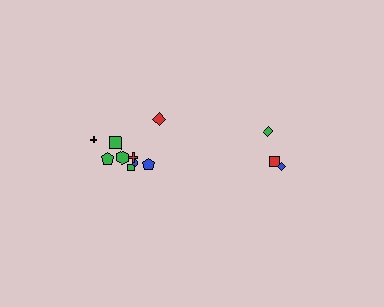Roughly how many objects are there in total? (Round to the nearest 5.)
Roughly 15 objects in total.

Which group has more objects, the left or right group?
The left group.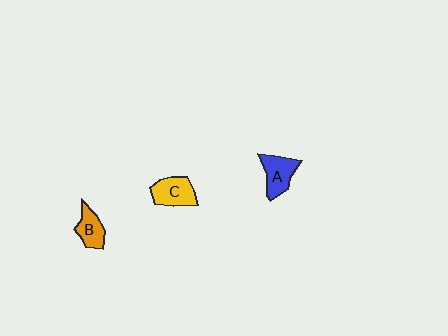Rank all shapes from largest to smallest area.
From largest to smallest: C (yellow), A (blue), B (orange).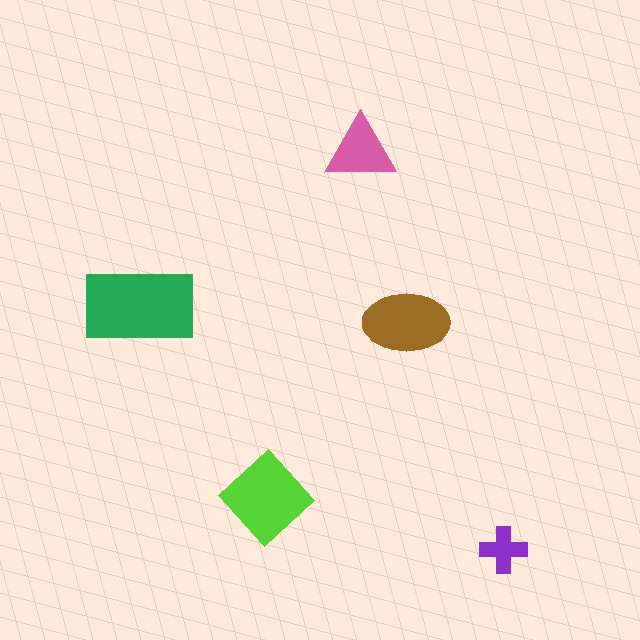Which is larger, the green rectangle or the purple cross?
The green rectangle.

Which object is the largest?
The green rectangle.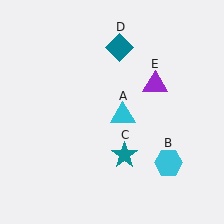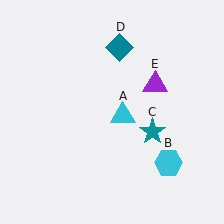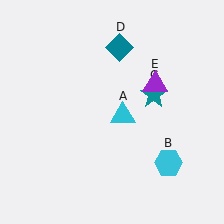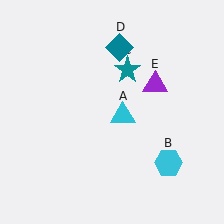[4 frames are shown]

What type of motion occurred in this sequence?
The teal star (object C) rotated counterclockwise around the center of the scene.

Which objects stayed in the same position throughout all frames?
Cyan triangle (object A) and cyan hexagon (object B) and teal diamond (object D) and purple triangle (object E) remained stationary.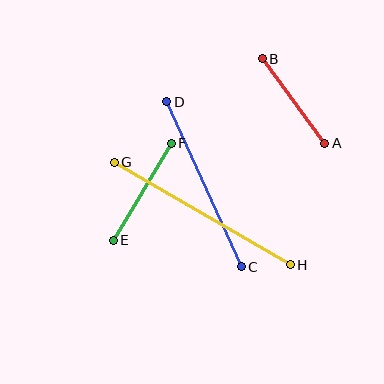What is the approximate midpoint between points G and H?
The midpoint is at approximately (202, 214) pixels.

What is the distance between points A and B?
The distance is approximately 105 pixels.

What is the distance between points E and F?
The distance is approximately 113 pixels.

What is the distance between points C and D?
The distance is approximately 181 pixels.